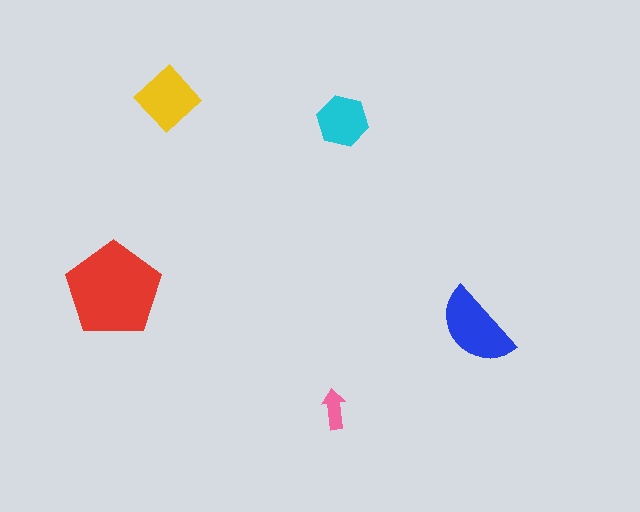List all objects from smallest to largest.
The pink arrow, the cyan hexagon, the yellow diamond, the blue semicircle, the red pentagon.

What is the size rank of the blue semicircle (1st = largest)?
2nd.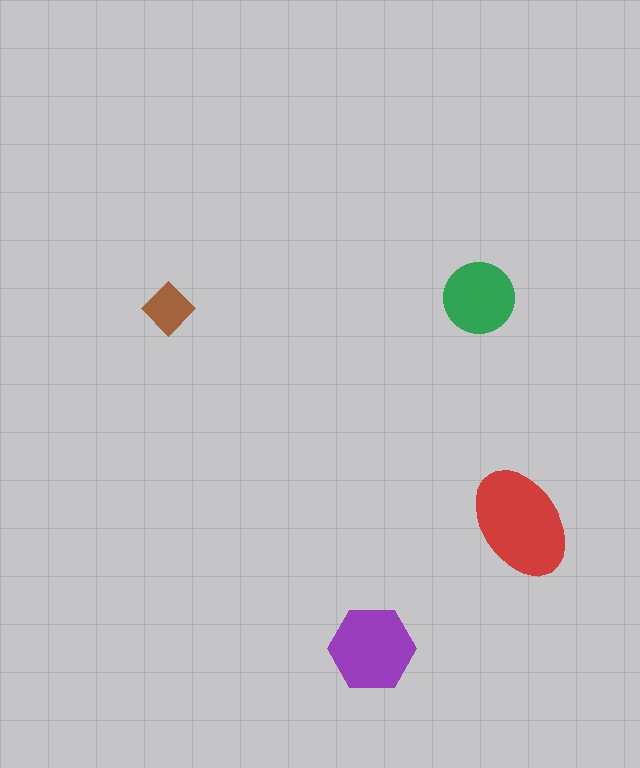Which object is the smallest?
The brown diamond.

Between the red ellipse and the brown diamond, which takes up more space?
The red ellipse.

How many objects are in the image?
There are 4 objects in the image.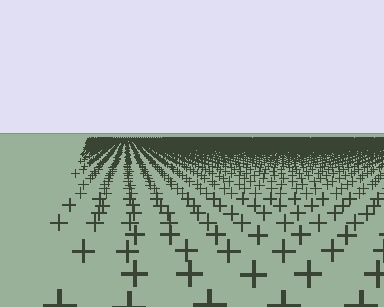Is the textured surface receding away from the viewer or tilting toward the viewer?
The surface is receding away from the viewer. Texture elements get smaller and denser toward the top.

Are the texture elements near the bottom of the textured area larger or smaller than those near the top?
Larger. Near the bottom, elements are closer to the viewer and appear at a bigger on-screen size.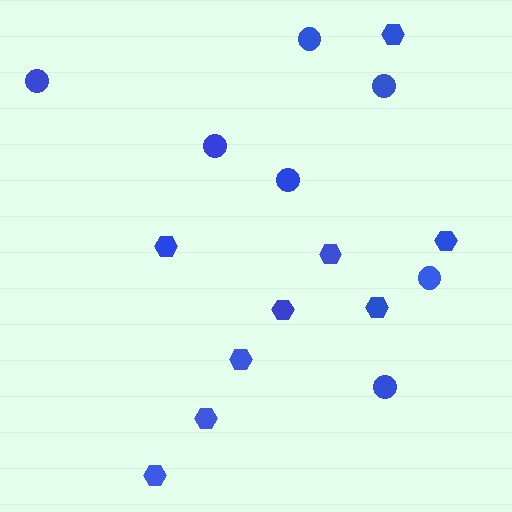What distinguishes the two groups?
There are 2 groups: one group of hexagons (9) and one group of circles (7).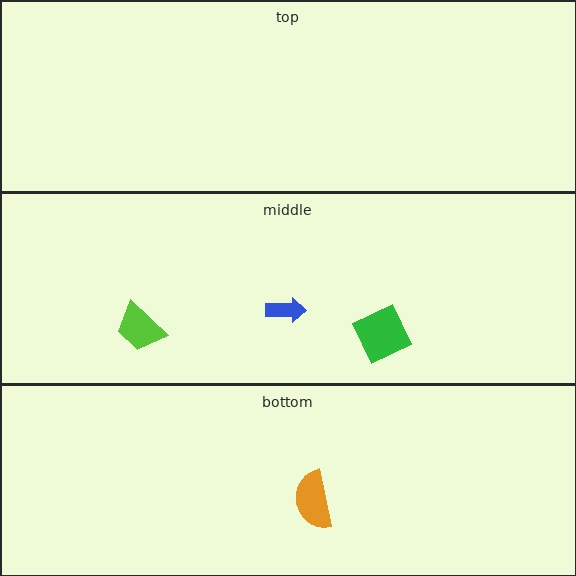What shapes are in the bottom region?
The orange semicircle.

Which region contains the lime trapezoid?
The middle region.